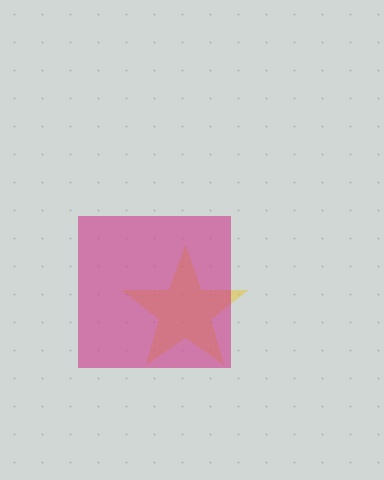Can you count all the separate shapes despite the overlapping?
Yes, there are 2 separate shapes.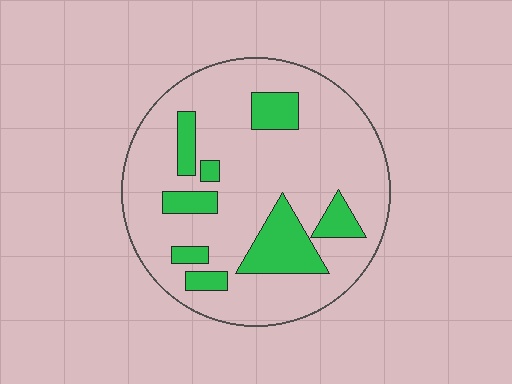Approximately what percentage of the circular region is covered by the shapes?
Approximately 20%.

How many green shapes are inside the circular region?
8.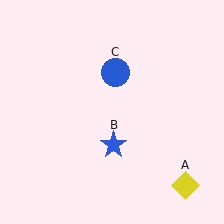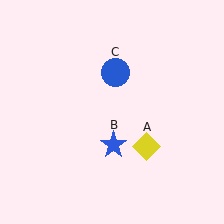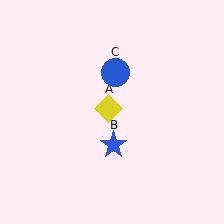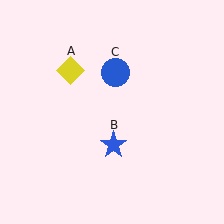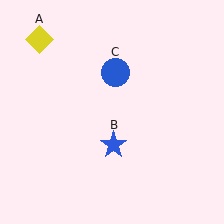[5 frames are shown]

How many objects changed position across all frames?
1 object changed position: yellow diamond (object A).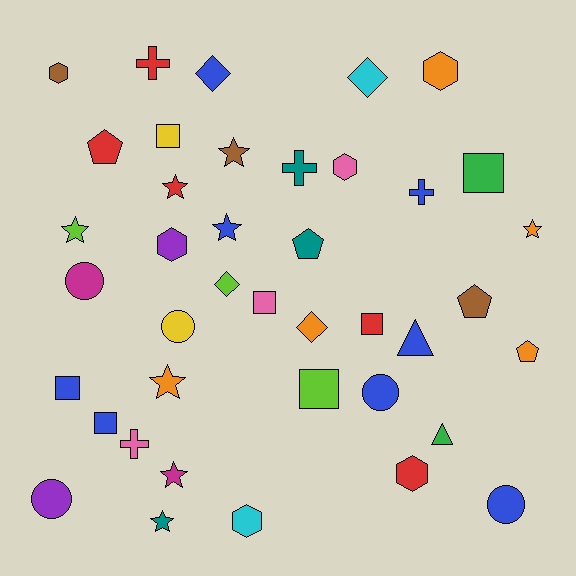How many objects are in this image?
There are 40 objects.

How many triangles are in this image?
There are 2 triangles.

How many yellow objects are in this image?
There are 2 yellow objects.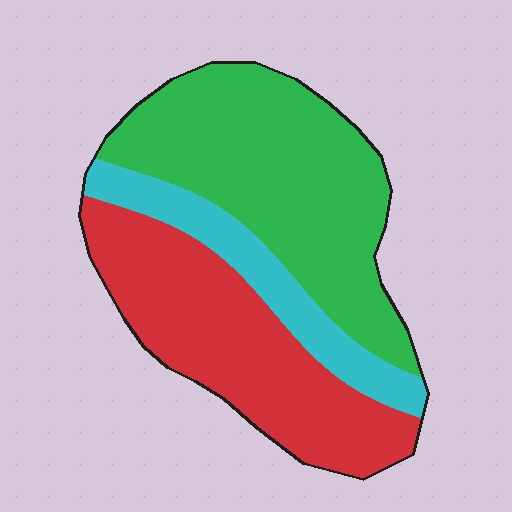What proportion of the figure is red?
Red covers 38% of the figure.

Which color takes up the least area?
Cyan, at roughly 15%.